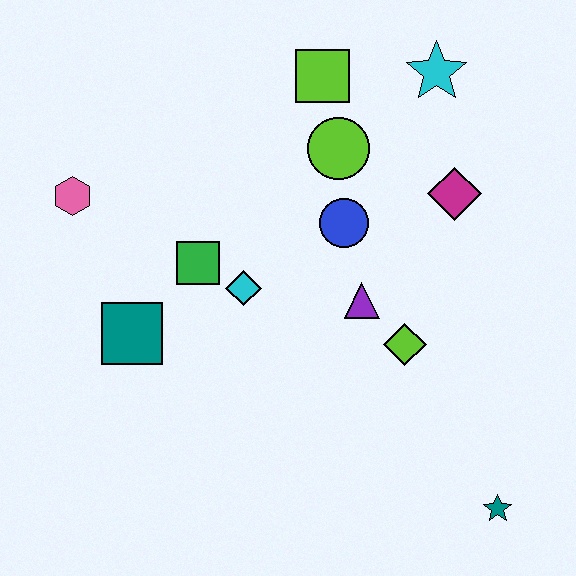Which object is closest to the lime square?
The lime circle is closest to the lime square.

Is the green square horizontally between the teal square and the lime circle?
Yes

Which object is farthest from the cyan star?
The teal star is farthest from the cyan star.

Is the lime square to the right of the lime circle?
No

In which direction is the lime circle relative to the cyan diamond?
The lime circle is above the cyan diamond.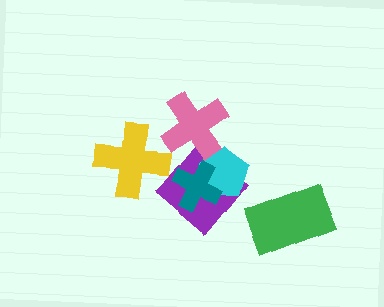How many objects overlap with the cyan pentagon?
2 objects overlap with the cyan pentagon.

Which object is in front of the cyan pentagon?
The teal cross is in front of the cyan pentagon.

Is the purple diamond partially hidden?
Yes, it is partially covered by another shape.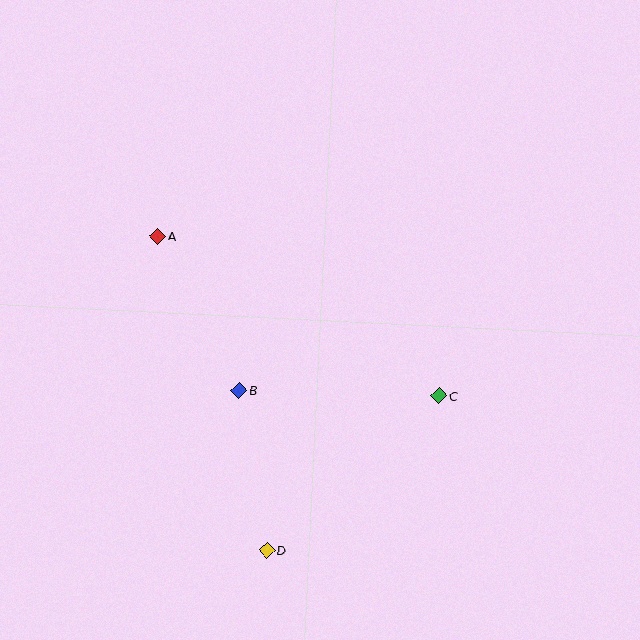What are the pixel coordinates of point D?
Point D is at (267, 550).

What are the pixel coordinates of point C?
Point C is at (439, 396).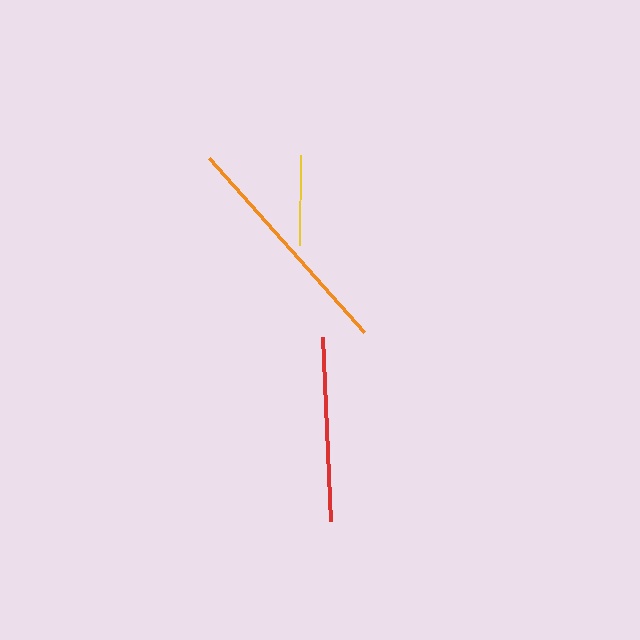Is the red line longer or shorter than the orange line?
The orange line is longer than the red line.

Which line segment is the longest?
The orange line is the longest at approximately 233 pixels.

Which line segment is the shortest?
The yellow line is the shortest at approximately 90 pixels.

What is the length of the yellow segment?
The yellow segment is approximately 90 pixels long.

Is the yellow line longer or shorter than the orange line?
The orange line is longer than the yellow line.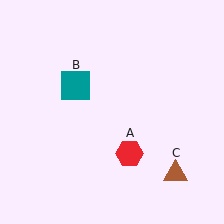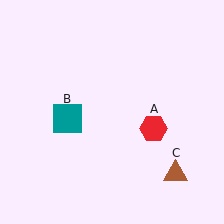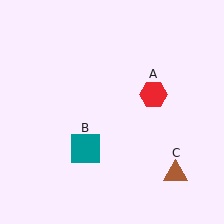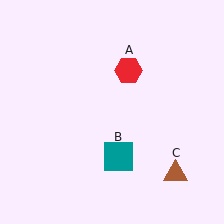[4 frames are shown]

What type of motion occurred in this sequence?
The red hexagon (object A), teal square (object B) rotated counterclockwise around the center of the scene.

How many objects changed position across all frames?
2 objects changed position: red hexagon (object A), teal square (object B).